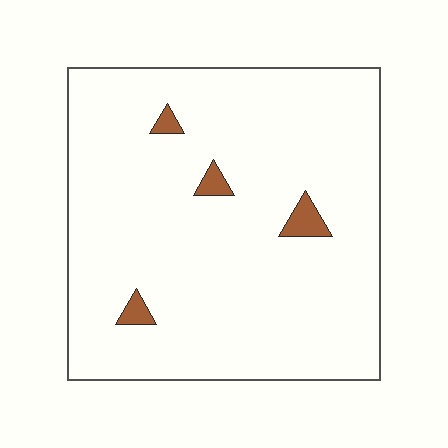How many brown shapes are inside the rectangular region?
4.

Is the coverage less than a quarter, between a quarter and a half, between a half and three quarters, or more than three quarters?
Less than a quarter.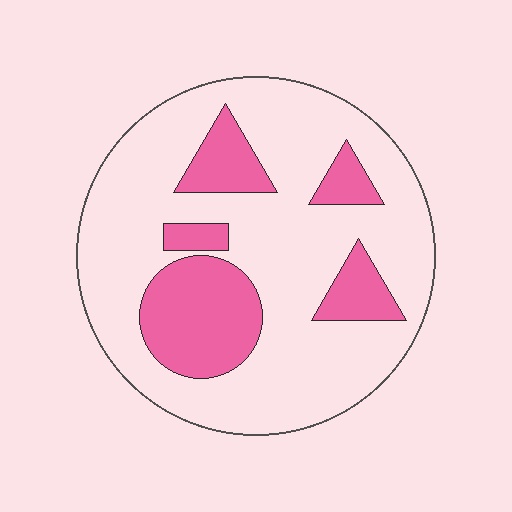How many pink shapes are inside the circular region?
5.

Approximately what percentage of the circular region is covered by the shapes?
Approximately 25%.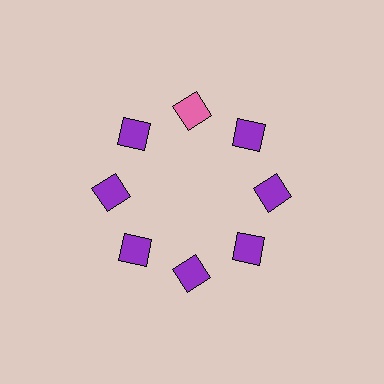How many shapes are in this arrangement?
There are 8 shapes arranged in a ring pattern.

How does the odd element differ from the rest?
It has a different color: pink instead of purple.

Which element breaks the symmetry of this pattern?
The pink diamond at roughly the 12 o'clock position breaks the symmetry. All other shapes are purple diamonds.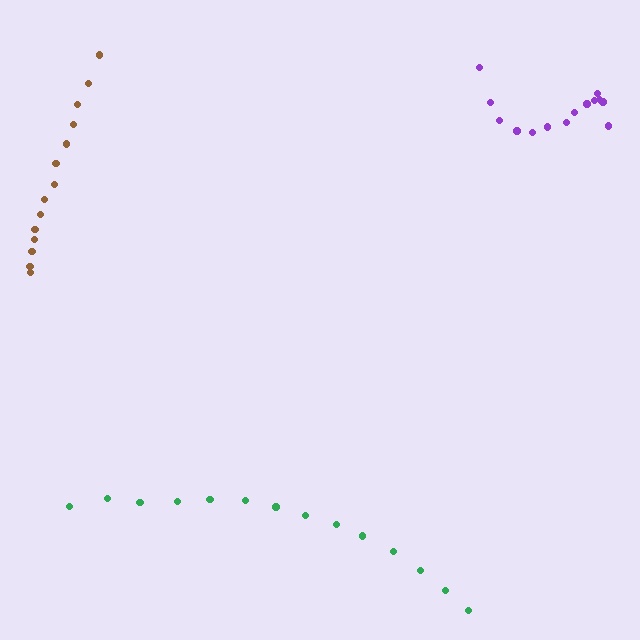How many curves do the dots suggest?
There are 3 distinct paths.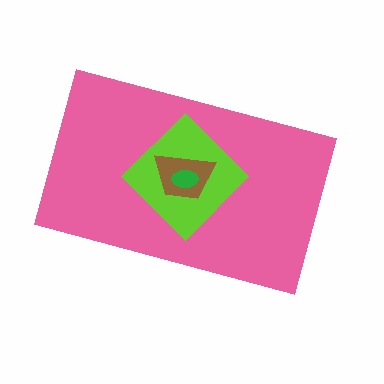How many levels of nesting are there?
4.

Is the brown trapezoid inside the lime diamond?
Yes.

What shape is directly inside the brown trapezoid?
The green ellipse.